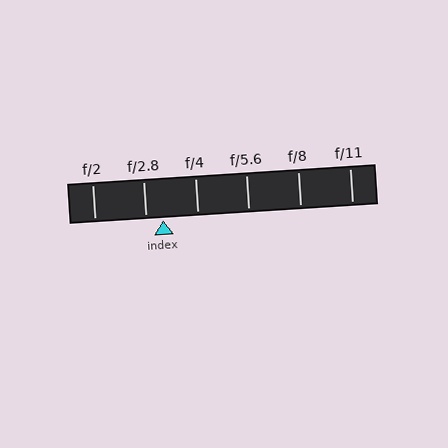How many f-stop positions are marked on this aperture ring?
There are 6 f-stop positions marked.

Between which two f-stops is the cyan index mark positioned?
The index mark is between f/2.8 and f/4.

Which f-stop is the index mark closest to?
The index mark is closest to f/2.8.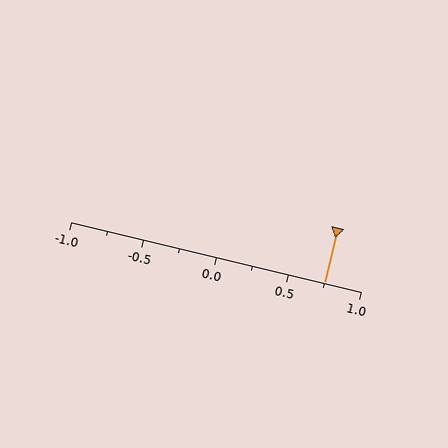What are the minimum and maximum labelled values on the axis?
The axis runs from -1.0 to 1.0.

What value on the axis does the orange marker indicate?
The marker indicates approximately 0.75.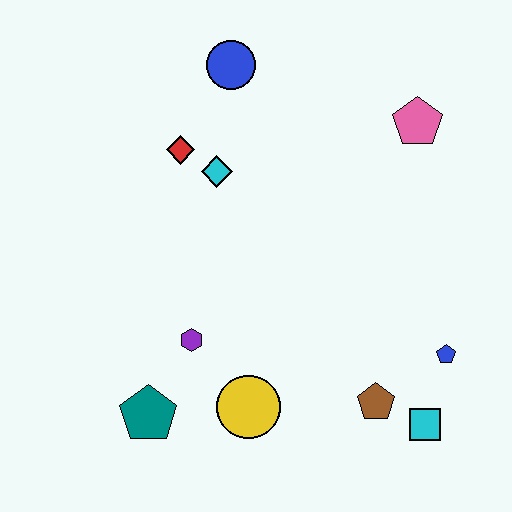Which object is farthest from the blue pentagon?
The blue circle is farthest from the blue pentagon.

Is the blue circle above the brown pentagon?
Yes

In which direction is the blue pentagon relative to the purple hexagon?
The blue pentagon is to the right of the purple hexagon.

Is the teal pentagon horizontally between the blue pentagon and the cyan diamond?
No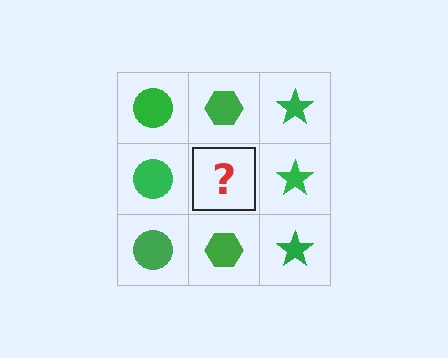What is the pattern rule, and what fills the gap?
The rule is that each column has a consistent shape. The gap should be filled with a green hexagon.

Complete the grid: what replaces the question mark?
The question mark should be replaced with a green hexagon.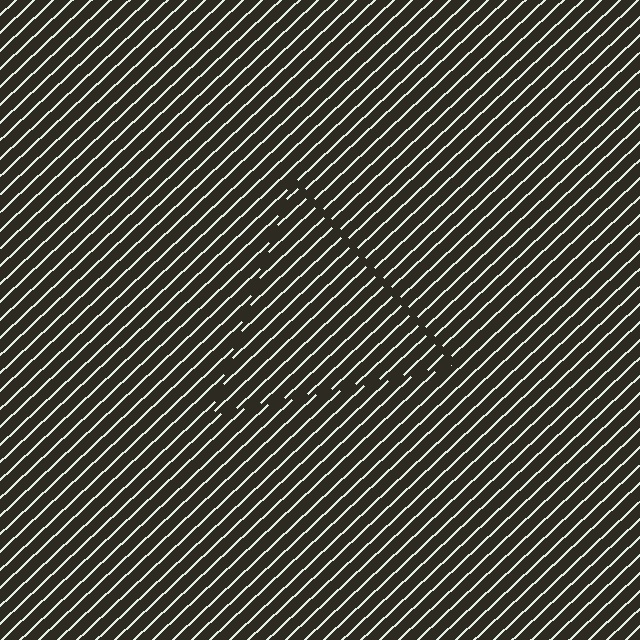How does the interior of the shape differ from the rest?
The interior of the shape contains the same grating, shifted by half a period — the contour is defined by the phase discontinuity where line-ends from the inner and outer gratings abut.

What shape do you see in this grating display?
An illusory triangle. The interior of the shape contains the same grating, shifted by half a period — the contour is defined by the phase discontinuity where line-ends from the inner and outer gratings abut.